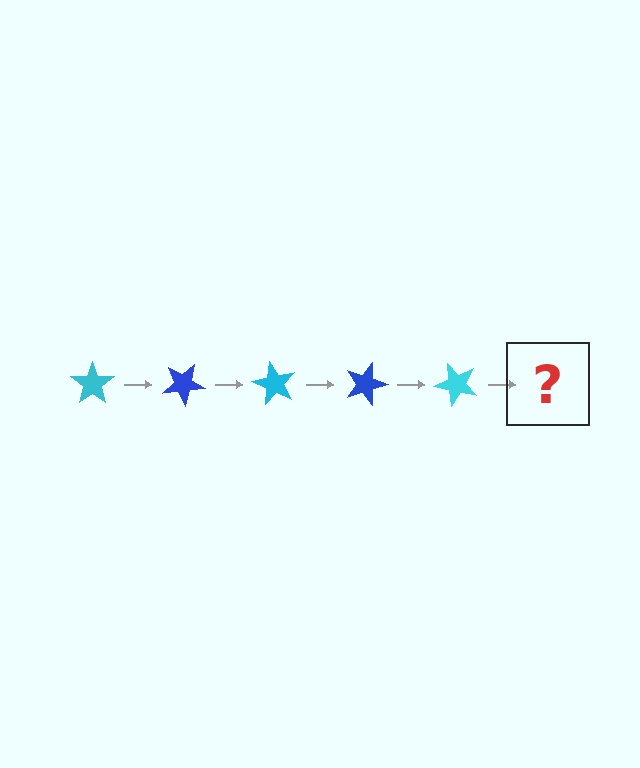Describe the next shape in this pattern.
It should be a blue star, rotated 150 degrees from the start.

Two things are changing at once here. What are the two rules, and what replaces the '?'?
The two rules are that it rotates 30 degrees each step and the color cycles through cyan and blue. The '?' should be a blue star, rotated 150 degrees from the start.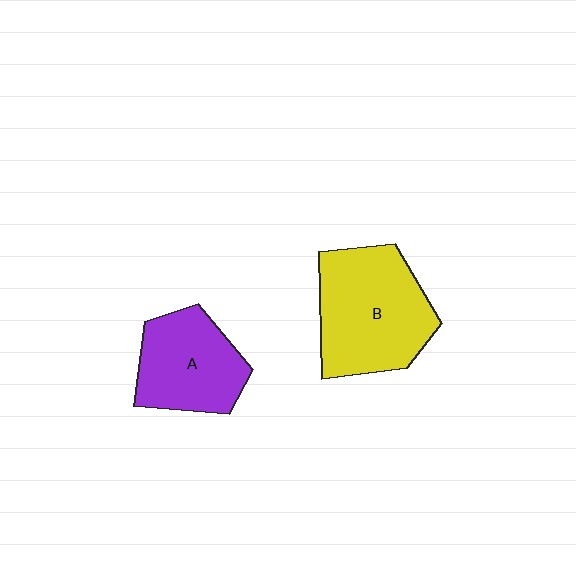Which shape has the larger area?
Shape B (yellow).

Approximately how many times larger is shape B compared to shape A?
Approximately 1.4 times.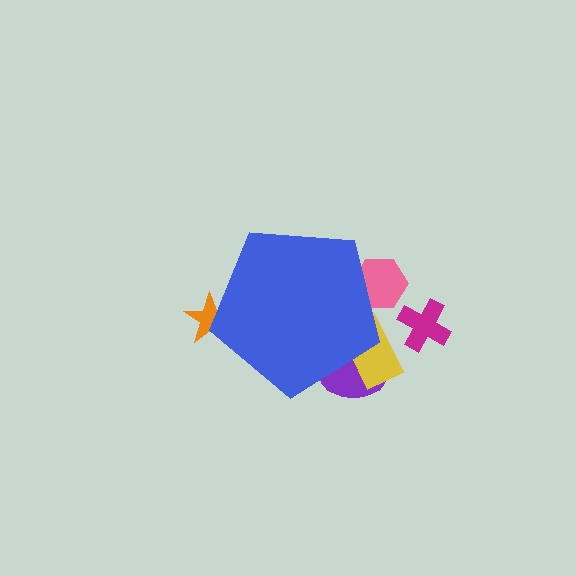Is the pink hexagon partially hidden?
Yes, the pink hexagon is partially hidden behind the blue pentagon.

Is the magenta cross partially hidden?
No, the magenta cross is fully visible.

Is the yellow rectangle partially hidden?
Yes, the yellow rectangle is partially hidden behind the blue pentagon.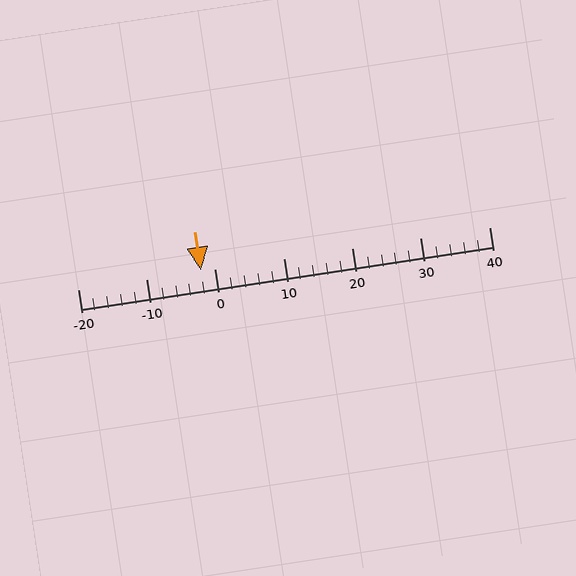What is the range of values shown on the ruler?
The ruler shows values from -20 to 40.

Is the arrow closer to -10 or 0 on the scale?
The arrow is closer to 0.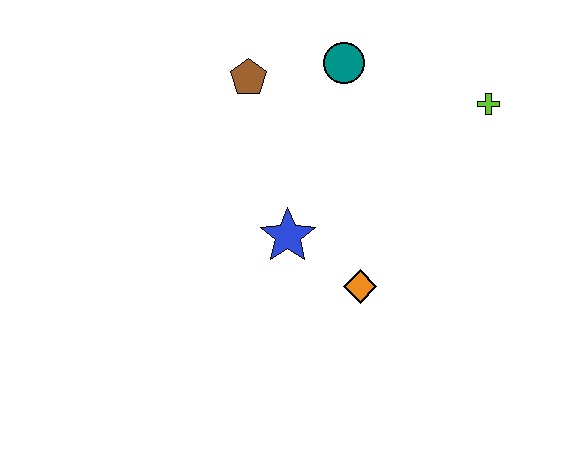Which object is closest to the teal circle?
The brown pentagon is closest to the teal circle.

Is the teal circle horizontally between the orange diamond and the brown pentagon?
Yes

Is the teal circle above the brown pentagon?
Yes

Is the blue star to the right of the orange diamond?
No